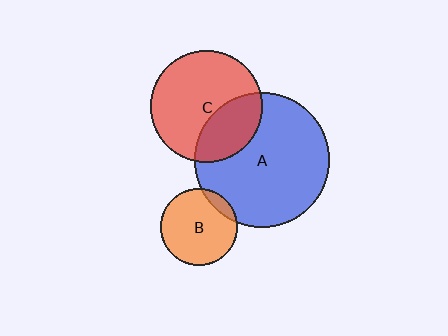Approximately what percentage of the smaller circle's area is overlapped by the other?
Approximately 30%.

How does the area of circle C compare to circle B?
Approximately 2.1 times.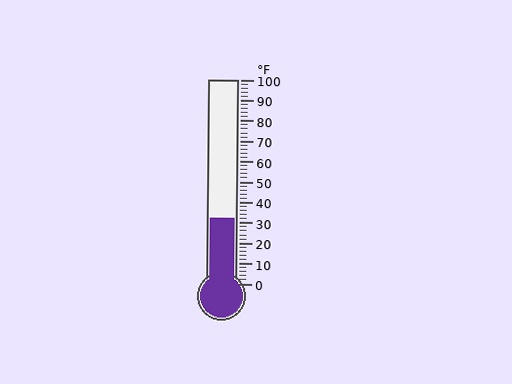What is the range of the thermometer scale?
The thermometer scale ranges from 0°F to 100°F.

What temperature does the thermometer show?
The thermometer shows approximately 32°F.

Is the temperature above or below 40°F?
The temperature is below 40°F.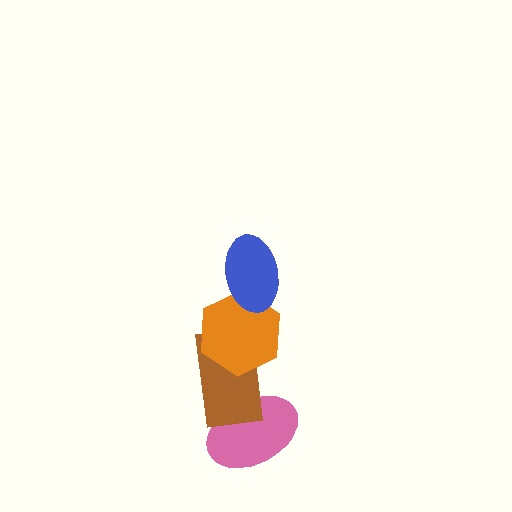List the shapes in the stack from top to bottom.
From top to bottom: the blue ellipse, the orange hexagon, the brown rectangle, the pink ellipse.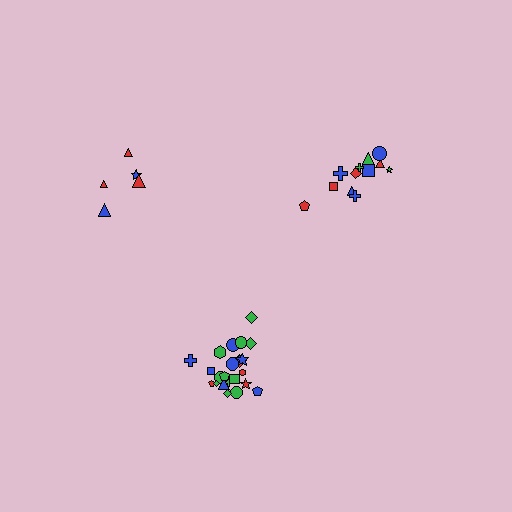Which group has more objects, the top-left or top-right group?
The top-right group.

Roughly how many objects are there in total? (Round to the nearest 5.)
Roughly 40 objects in total.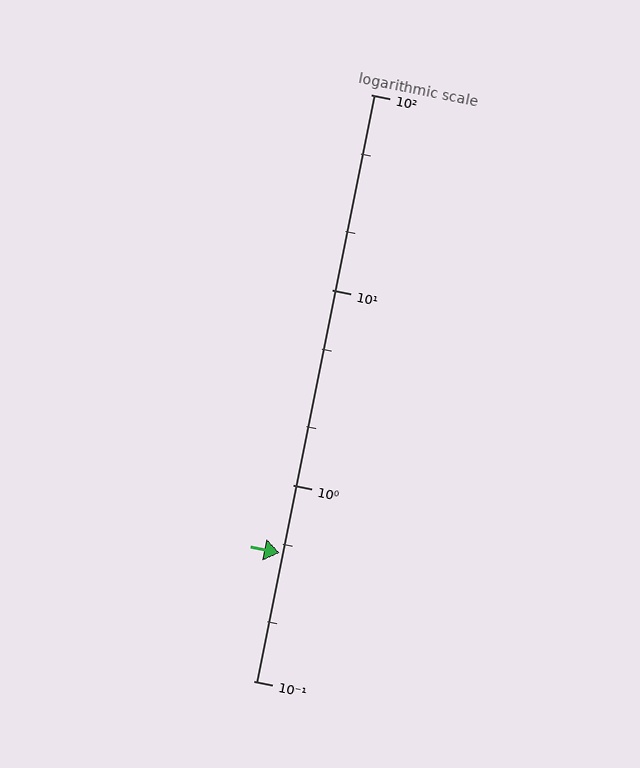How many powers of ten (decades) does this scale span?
The scale spans 3 decades, from 0.1 to 100.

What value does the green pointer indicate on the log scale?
The pointer indicates approximately 0.45.